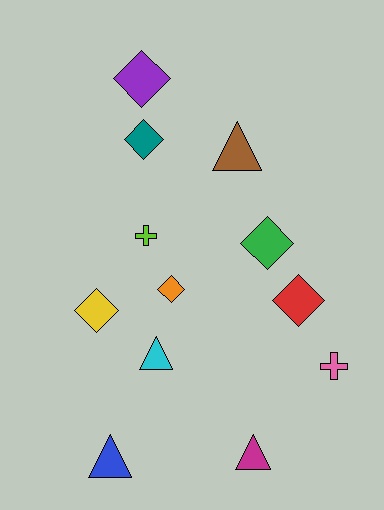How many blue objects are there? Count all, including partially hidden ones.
There is 1 blue object.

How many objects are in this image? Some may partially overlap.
There are 12 objects.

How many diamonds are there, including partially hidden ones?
There are 6 diamonds.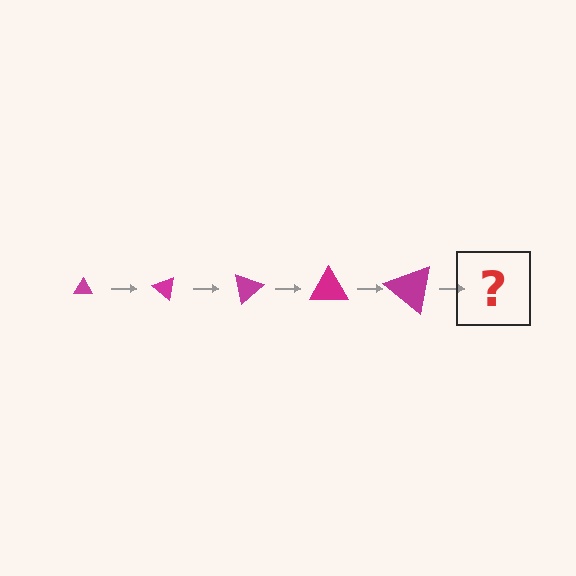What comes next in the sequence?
The next element should be a triangle, larger than the previous one and rotated 200 degrees from the start.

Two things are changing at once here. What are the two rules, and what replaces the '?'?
The two rules are that the triangle grows larger each step and it rotates 40 degrees each step. The '?' should be a triangle, larger than the previous one and rotated 200 degrees from the start.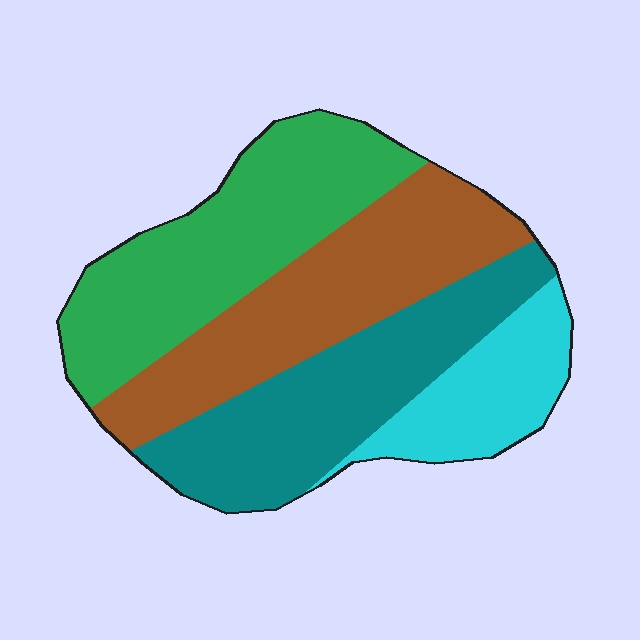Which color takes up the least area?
Cyan, at roughly 15%.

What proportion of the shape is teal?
Teal takes up about one quarter (1/4) of the shape.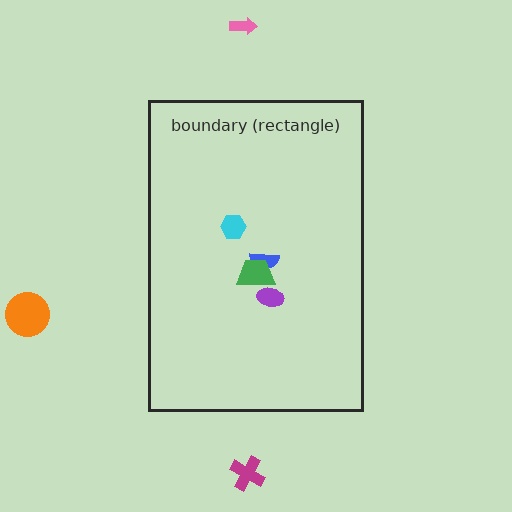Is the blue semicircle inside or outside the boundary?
Inside.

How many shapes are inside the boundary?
4 inside, 3 outside.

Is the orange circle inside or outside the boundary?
Outside.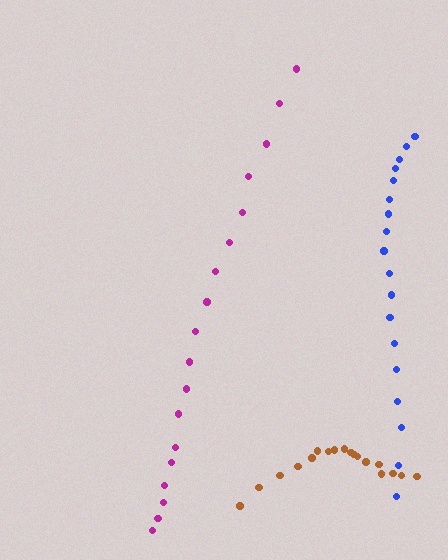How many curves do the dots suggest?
There are 3 distinct paths.